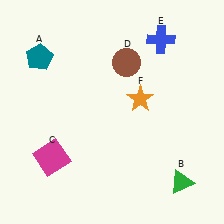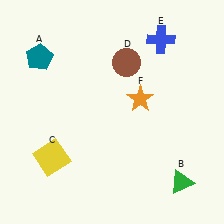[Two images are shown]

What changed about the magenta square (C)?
In Image 1, C is magenta. In Image 2, it changed to yellow.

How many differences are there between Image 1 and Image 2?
There is 1 difference between the two images.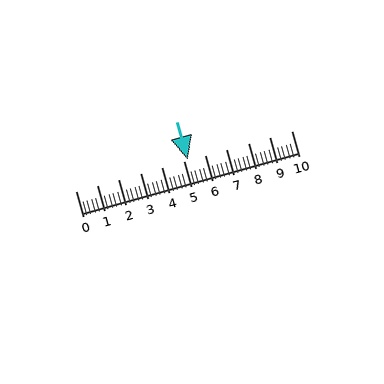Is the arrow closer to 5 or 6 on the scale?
The arrow is closer to 5.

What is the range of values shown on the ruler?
The ruler shows values from 0 to 10.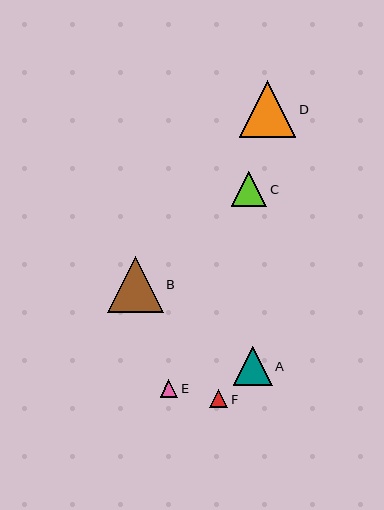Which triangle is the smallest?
Triangle E is the smallest with a size of approximately 17 pixels.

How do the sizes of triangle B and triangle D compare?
Triangle B and triangle D are approximately the same size.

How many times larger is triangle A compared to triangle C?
Triangle A is approximately 1.1 times the size of triangle C.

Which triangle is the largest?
Triangle B is the largest with a size of approximately 56 pixels.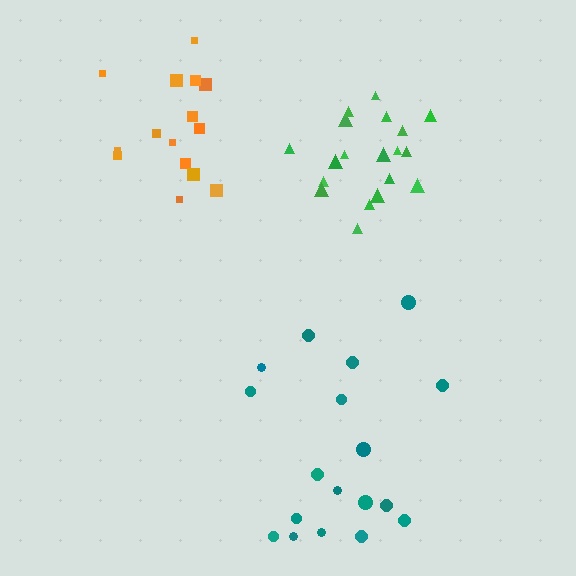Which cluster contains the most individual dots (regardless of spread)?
Green (19).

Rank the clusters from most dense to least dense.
green, orange, teal.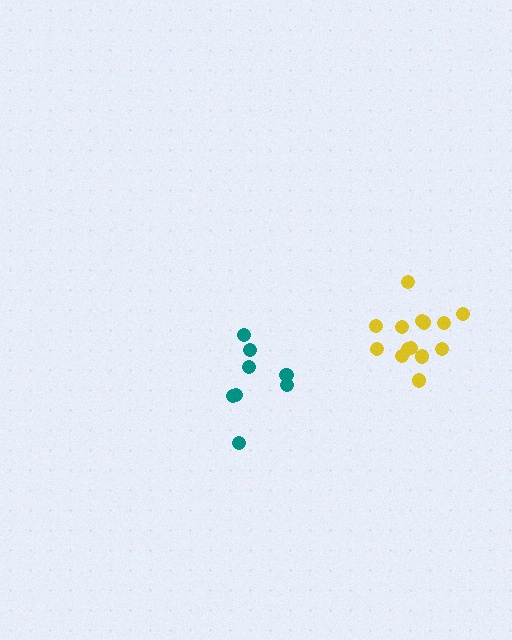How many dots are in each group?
Group 1: 8 dots, Group 2: 14 dots (22 total).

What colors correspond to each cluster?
The clusters are colored: teal, yellow.